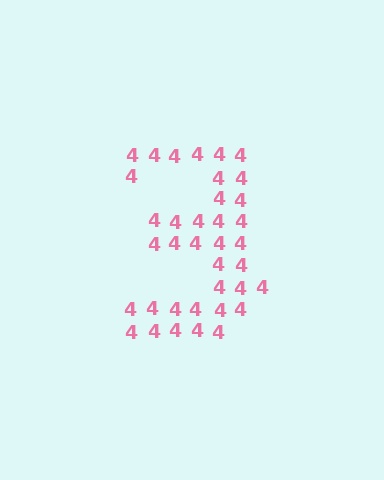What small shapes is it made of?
It is made of small digit 4's.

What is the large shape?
The large shape is the digit 3.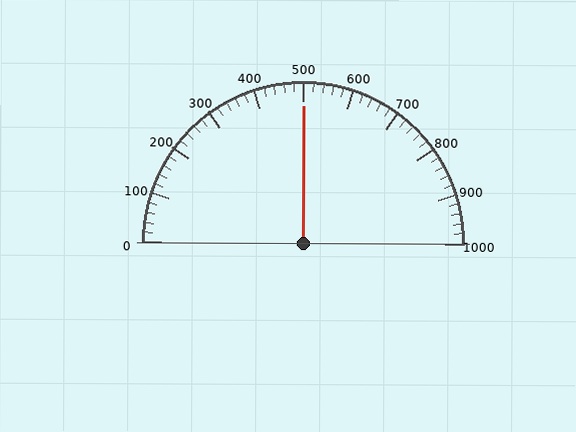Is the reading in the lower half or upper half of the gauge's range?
The reading is in the upper half of the range (0 to 1000).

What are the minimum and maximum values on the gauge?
The gauge ranges from 0 to 1000.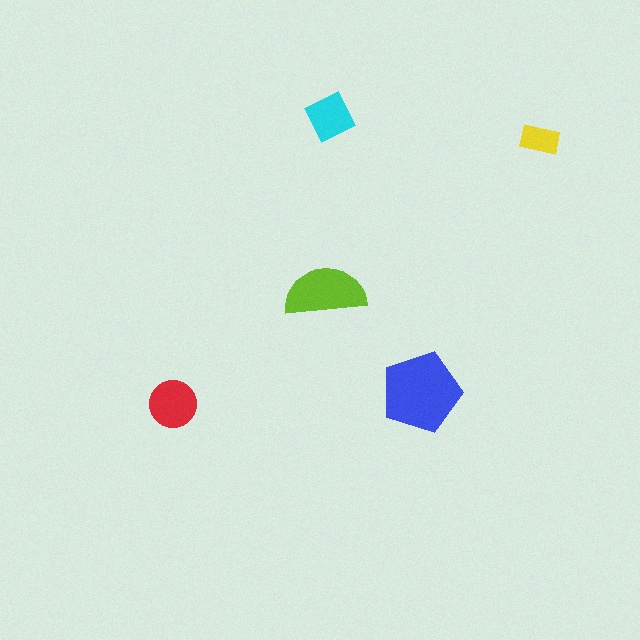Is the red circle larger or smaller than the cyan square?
Larger.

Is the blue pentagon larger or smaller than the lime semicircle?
Larger.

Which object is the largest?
The blue pentagon.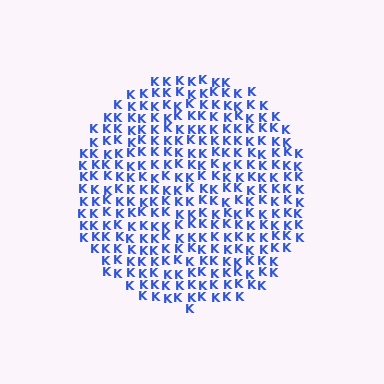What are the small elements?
The small elements are letter K's.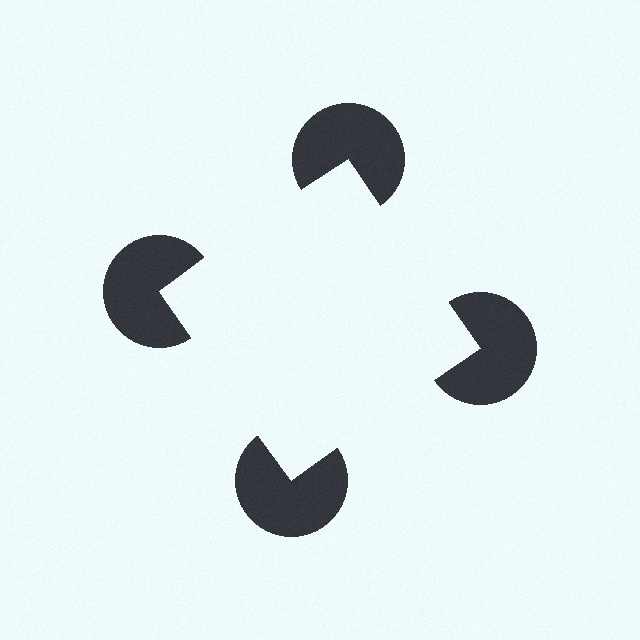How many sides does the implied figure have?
4 sides.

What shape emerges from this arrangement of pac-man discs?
An illusory square — its edges are inferred from the aligned wedge cuts in the pac-man discs, not physically drawn.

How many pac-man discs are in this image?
There are 4 — one at each vertex of the illusory square.